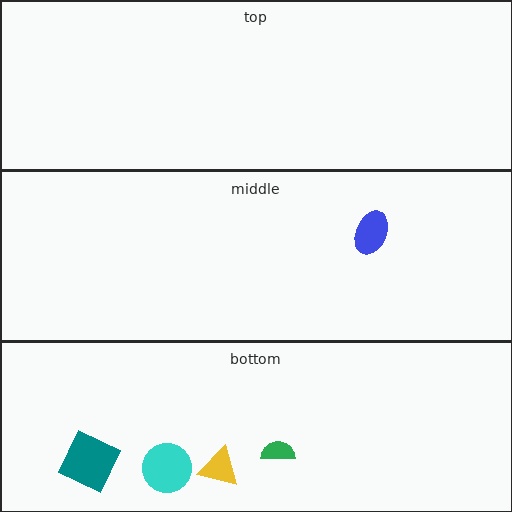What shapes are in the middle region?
The blue ellipse.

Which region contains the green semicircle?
The bottom region.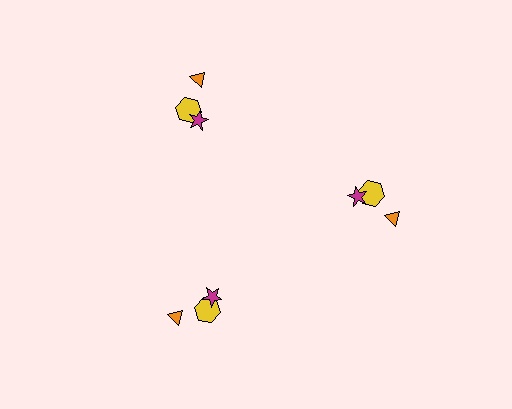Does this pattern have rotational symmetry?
Yes, this pattern has 3-fold rotational symmetry. It looks the same after rotating 120 degrees around the center.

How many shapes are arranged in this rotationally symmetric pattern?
There are 9 shapes, arranged in 3 groups of 3.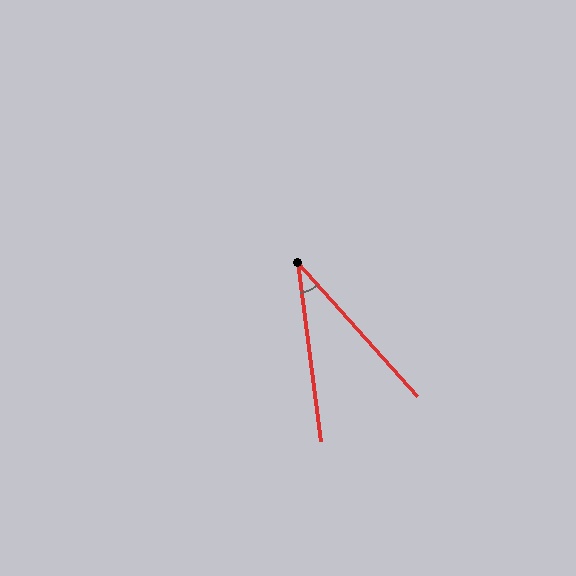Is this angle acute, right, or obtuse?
It is acute.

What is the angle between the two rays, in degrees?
Approximately 35 degrees.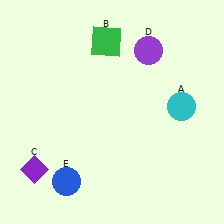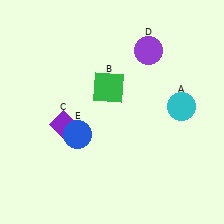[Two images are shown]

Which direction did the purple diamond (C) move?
The purple diamond (C) moved up.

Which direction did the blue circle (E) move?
The blue circle (E) moved up.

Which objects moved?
The objects that moved are: the green square (B), the purple diamond (C), the blue circle (E).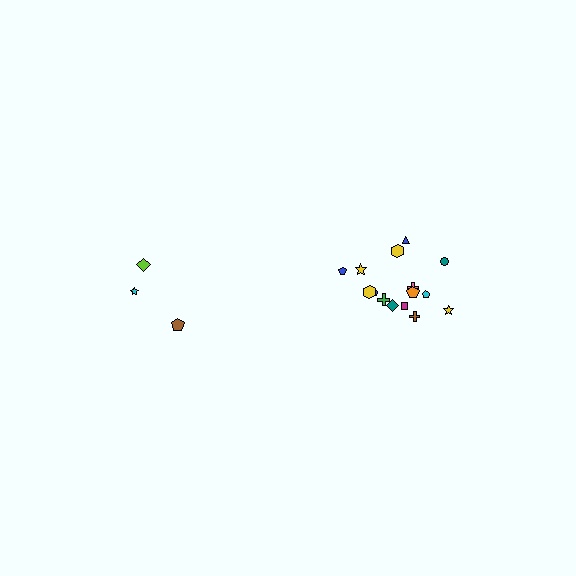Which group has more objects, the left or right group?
The right group.